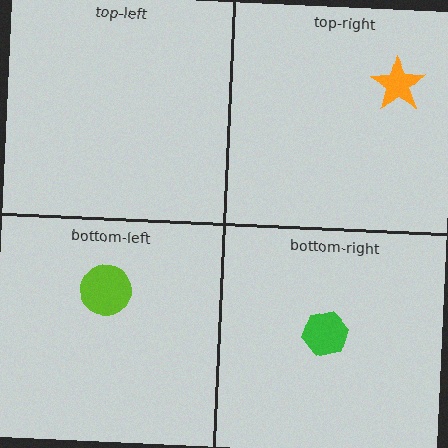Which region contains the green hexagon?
The bottom-right region.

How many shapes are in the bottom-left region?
1.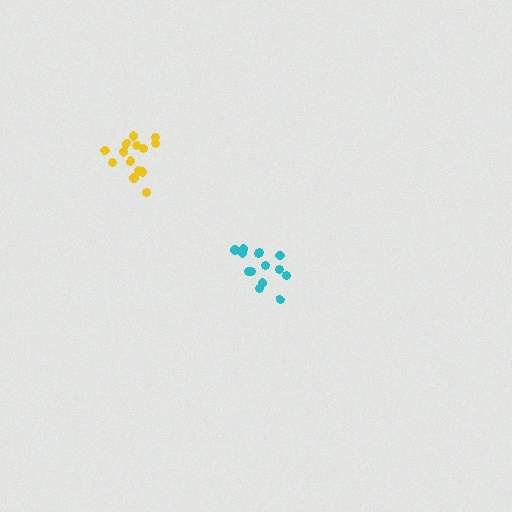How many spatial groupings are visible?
There are 2 spatial groupings.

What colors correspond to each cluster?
The clusters are colored: yellow, cyan.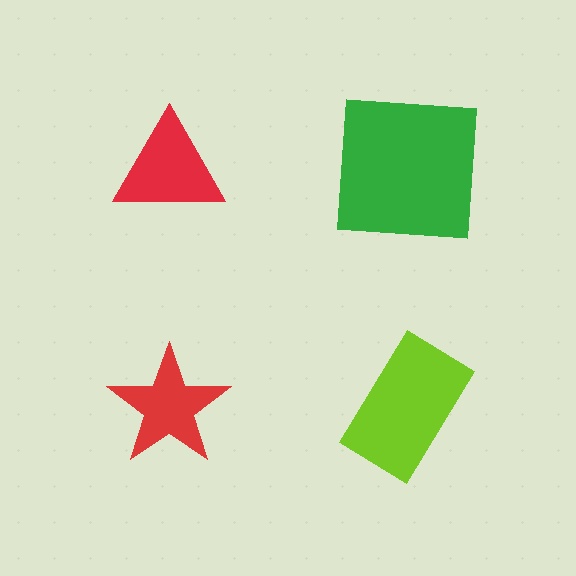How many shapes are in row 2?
2 shapes.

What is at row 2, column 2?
A lime rectangle.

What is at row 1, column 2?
A green square.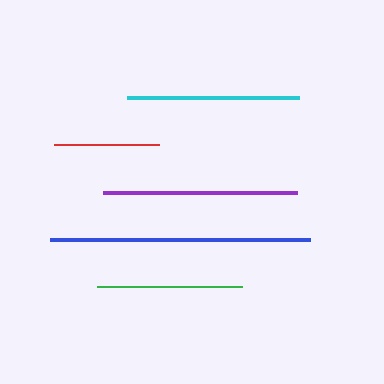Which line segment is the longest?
The blue line is the longest at approximately 261 pixels.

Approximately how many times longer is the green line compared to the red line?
The green line is approximately 1.4 times the length of the red line.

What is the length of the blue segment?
The blue segment is approximately 261 pixels long.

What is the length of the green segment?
The green segment is approximately 145 pixels long.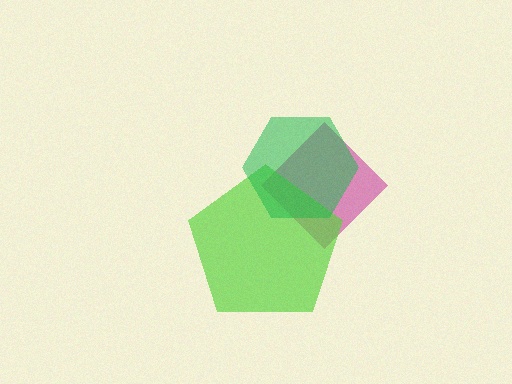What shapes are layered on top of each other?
The layered shapes are: a magenta diamond, a lime pentagon, a green hexagon.